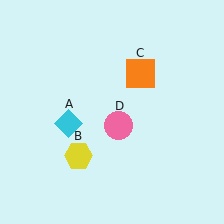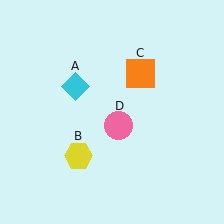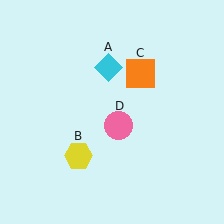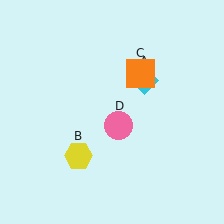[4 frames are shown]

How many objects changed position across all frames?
1 object changed position: cyan diamond (object A).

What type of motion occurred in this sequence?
The cyan diamond (object A) rotated clockwise around the center of the scene.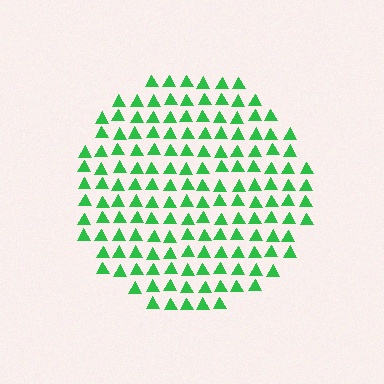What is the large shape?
The large shape is a circle.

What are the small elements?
The small elements are triangles.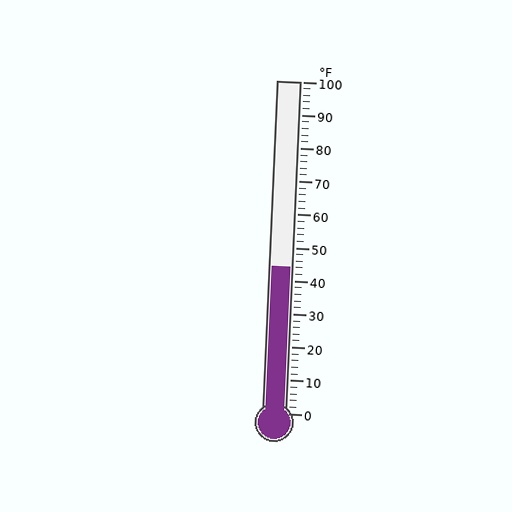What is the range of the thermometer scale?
The thermometer scale ranges from 0°F to 100°F.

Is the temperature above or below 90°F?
The temperature is below 90°F.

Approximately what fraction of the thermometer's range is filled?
The thermometer is filled to approximately 45% of its range.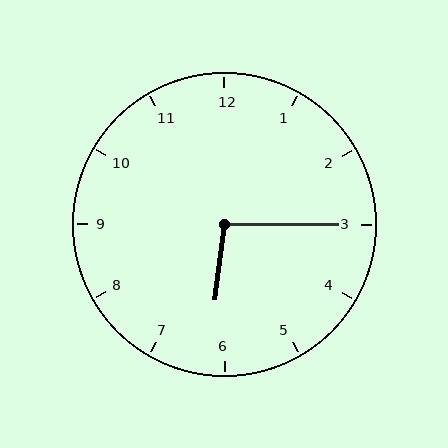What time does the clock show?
6:15.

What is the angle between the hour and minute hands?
Approximately 98 degrees.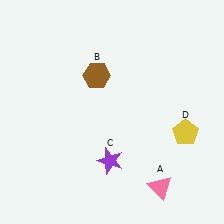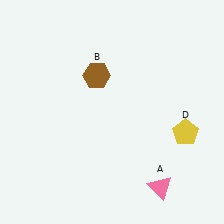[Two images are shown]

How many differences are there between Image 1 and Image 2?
There is 1 difference between the two images.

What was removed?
The purple star (C) was removed in Image 2.